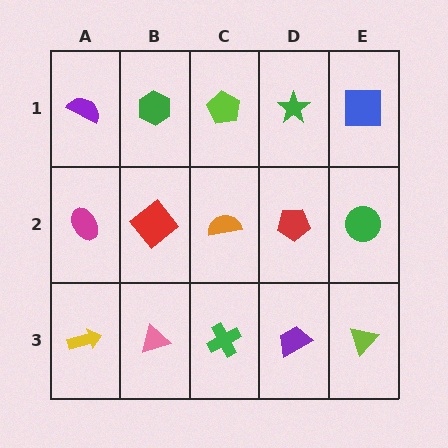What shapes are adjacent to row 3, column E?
A green circle (row 2, column E), a purple trapezoid (row 3, column D).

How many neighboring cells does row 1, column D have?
3.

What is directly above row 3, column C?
An orange semicircle.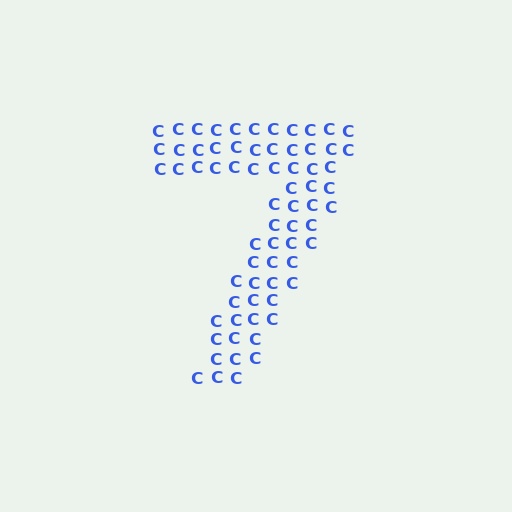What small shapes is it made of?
It is made of small letter C's.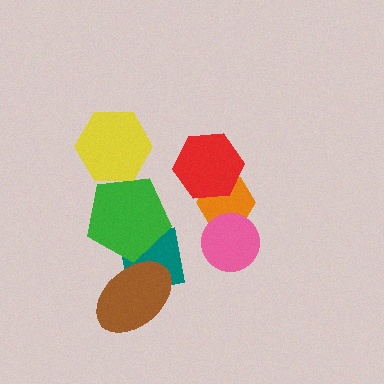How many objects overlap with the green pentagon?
2 objects overlap with the green pentagon.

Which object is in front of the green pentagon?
The yellow hexagon is in front of the green pentagon.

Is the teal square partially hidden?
Yes, it is partially covered by another shape.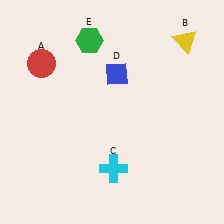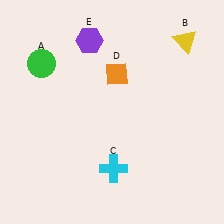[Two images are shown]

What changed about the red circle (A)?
In Image 1, A is red. In Image 2, it changed to green.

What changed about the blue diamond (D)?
In Image 1, D is blue. In Image 2, it changed to orange.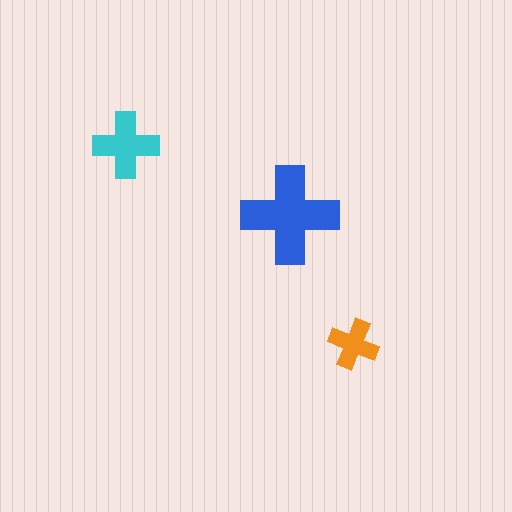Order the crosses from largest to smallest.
the blue one, the cyan one, the orange one.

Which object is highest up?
The cyan cross is topmost.